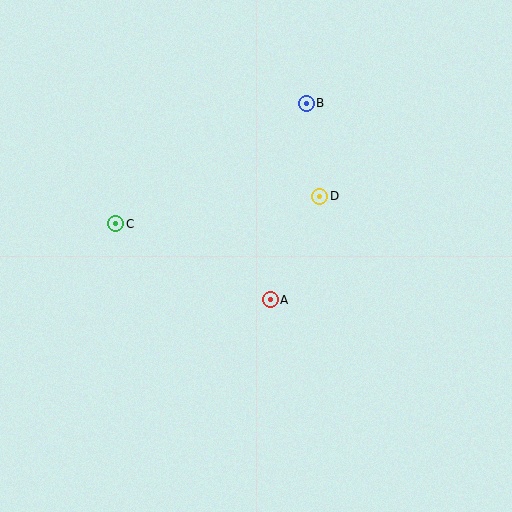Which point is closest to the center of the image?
Point A at (270, 300) is closest to the center.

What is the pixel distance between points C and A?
The distance between C and A is 172 pixels.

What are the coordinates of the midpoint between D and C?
The midpoint between D and C is at (218, 210).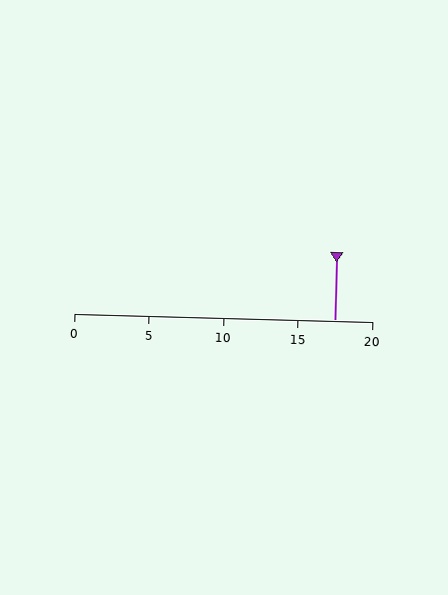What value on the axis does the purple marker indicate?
The marker indicates approximately 17.5.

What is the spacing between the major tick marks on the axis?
The major ticks are spaced 5 apart.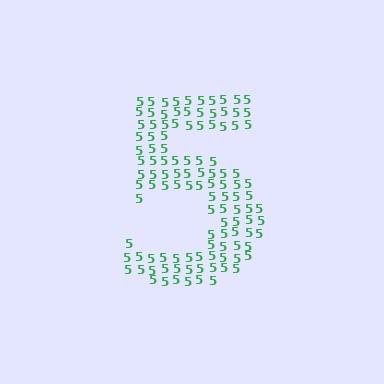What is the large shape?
The large shape is the digit 5.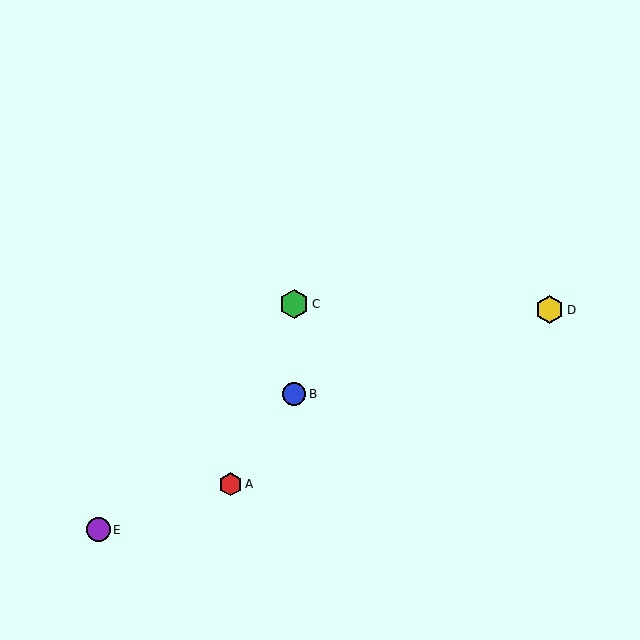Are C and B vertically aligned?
Yes, both are at x≈294.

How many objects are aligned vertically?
2 objects (B, C) are aligned vertically.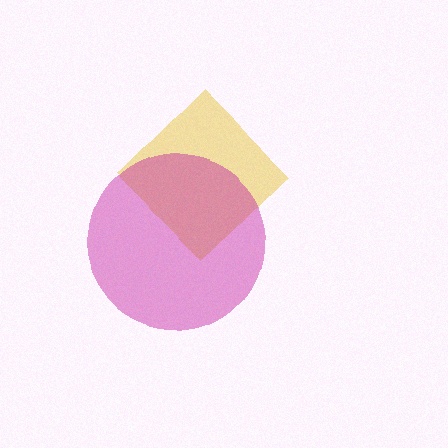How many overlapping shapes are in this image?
There are 2 overlapping shapes in the image.